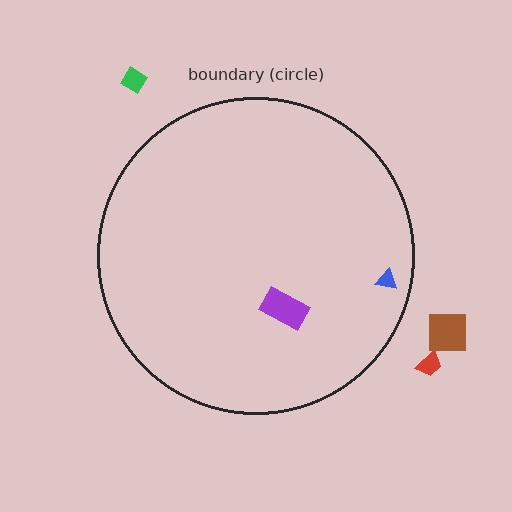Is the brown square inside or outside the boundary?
Outside.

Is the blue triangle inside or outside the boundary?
Inside.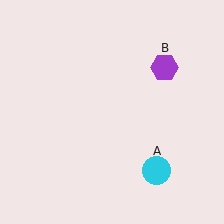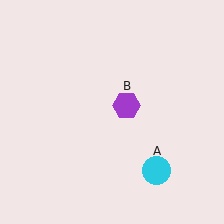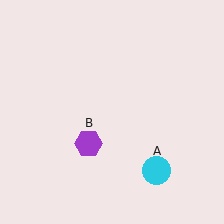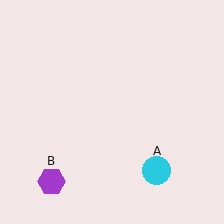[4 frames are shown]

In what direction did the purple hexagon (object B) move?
The purple hexagon (object B) moved down and to the left.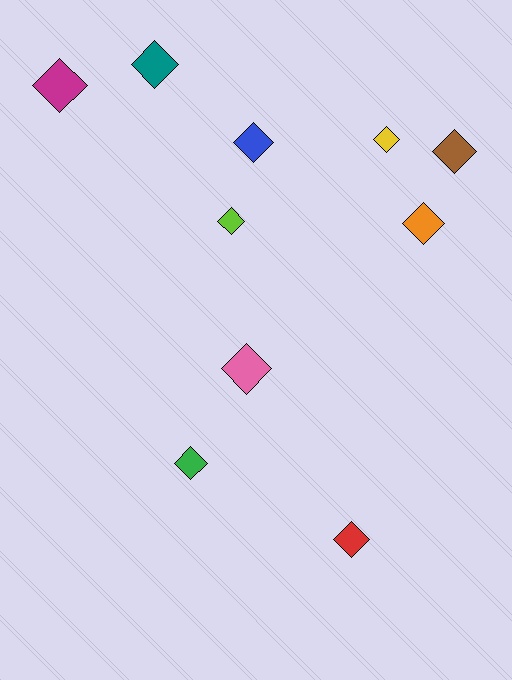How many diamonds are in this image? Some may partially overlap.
There are 10 diamonds.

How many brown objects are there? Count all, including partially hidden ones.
There is 1 brown object.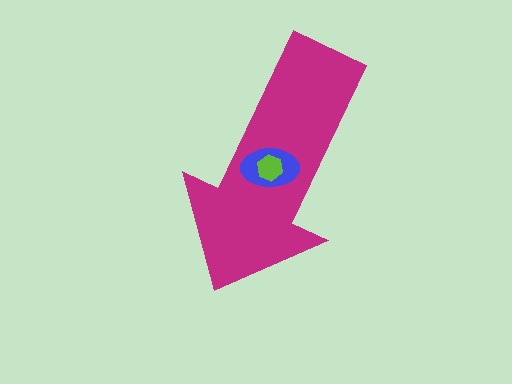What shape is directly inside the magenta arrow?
The blue ellipse.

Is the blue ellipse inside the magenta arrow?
Yes.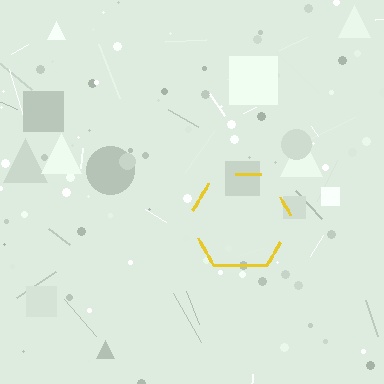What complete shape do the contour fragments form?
The contour fragments form a hexagon.